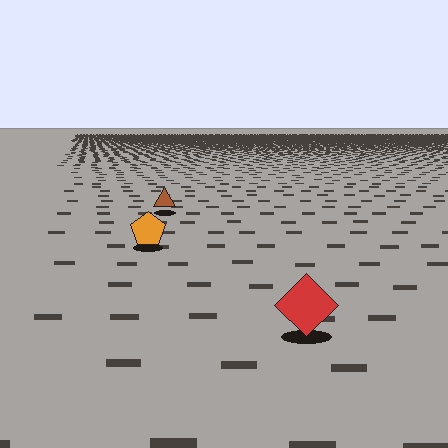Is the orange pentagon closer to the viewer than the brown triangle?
Yes. The orange pentagon is closer — you can tell from the texture gradient: the ground texture is coarser near it.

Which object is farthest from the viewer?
The brown triangle is farthest from the viewer. It appears smaller and the ground texture around it is denser.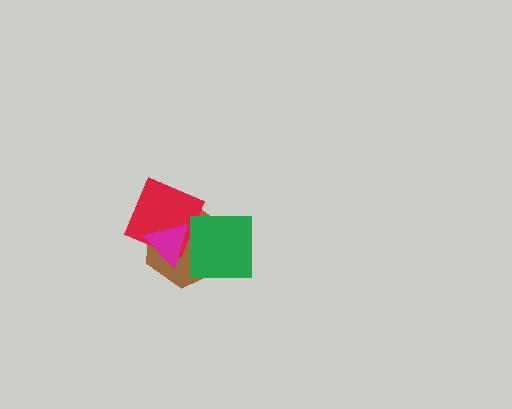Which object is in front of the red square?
The magenta triangle is in front of the red square.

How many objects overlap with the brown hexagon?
3 objects overlap with the brown hexagon.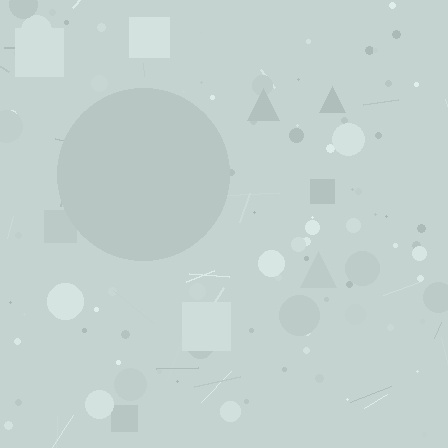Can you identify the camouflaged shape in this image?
The camouflaged shape is a circle.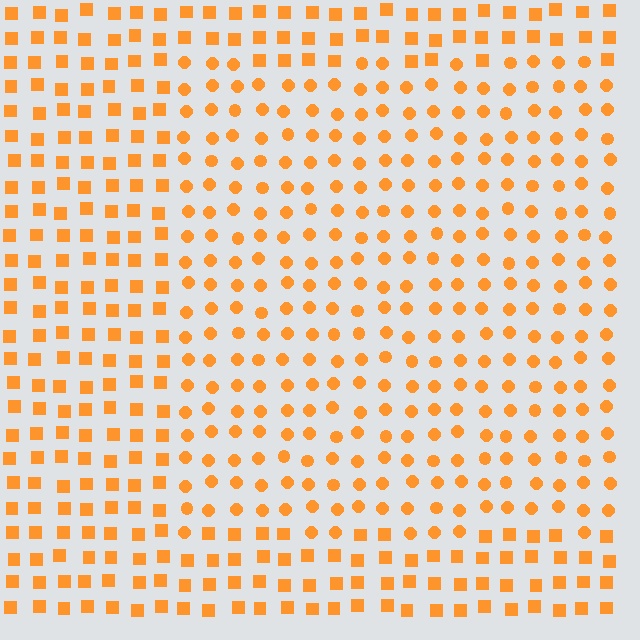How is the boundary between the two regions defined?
The boundary is defined by a change in element shape: circles inside vs. squares outside. All elements share the same color and spacing.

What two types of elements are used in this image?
The image uses circles inside the rectangle region and squares outside it.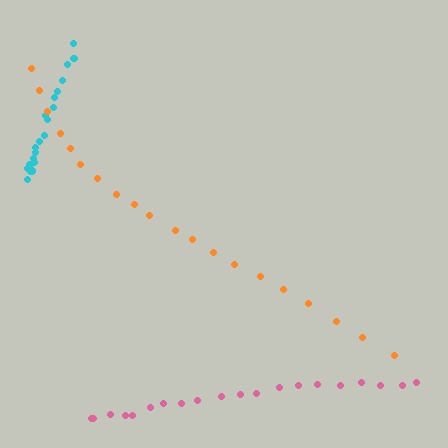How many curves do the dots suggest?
There are 3 distinct paths.